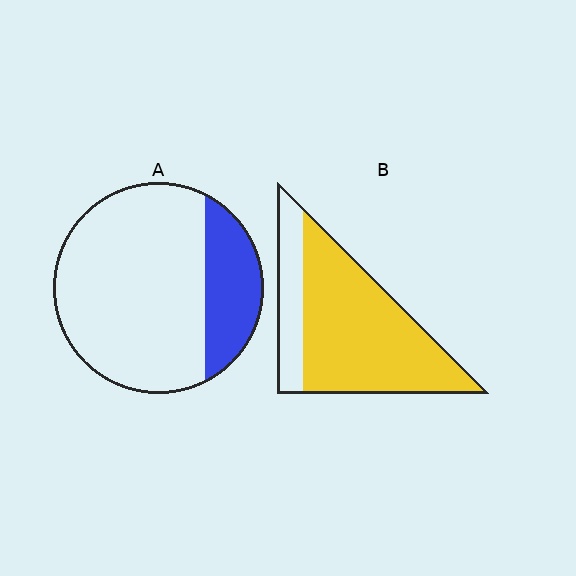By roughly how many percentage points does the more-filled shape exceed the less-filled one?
By roughly 55 percentage points (B over A).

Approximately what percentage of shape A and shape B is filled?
A is approximately 25% and B is approximately 75%.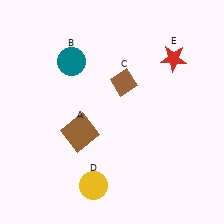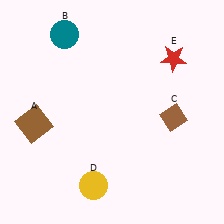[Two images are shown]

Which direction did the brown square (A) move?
The brown square (A) moved left.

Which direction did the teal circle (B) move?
The teal circle (B) moved up.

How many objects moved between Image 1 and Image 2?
3 objects moved between the two images.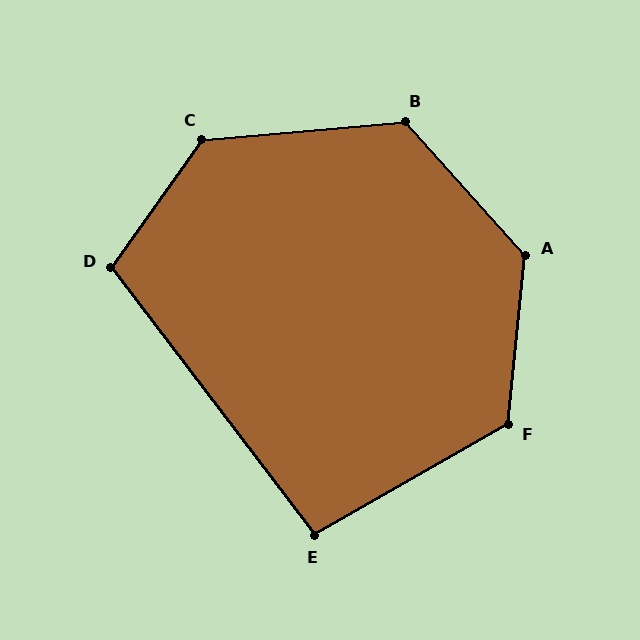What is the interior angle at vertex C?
Approximately 130 degrees (obtuse).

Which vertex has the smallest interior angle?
E, at approximately 97 degrees.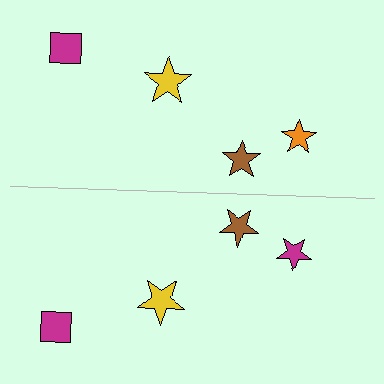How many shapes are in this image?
There are 8 shapes in this image.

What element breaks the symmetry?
The magenta star on the bottom side breaks the symmetry — its mirror counterpart is orange.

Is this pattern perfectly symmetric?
No, the pattern is not perfectly symmetric. The magenta star on the bottom side breaks the symmetry — its mirror counterpart is orange.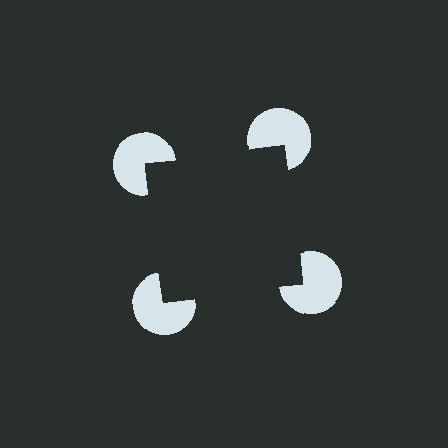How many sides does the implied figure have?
4 sides.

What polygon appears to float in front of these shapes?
An illusory square — its edges are inferred from the aligned wedge cuts in the pac-man discs, not physically drawn.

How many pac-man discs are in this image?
There are 4 — one at each vertex of the illusory square.